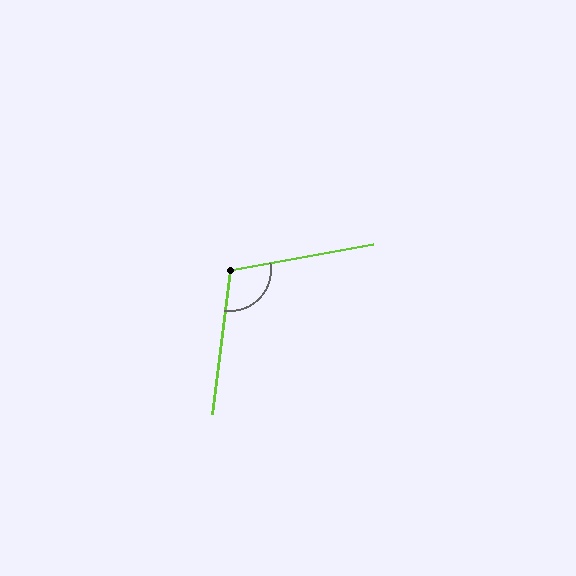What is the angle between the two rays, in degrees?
Approximately 107 degrees.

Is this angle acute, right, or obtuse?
It is obtuse.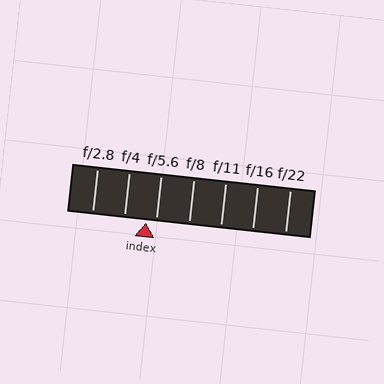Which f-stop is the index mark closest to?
The index mark is closest to f/5.6.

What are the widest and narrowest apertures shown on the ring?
The widest aperture shown is f/2.8 and the narrowest is f/22.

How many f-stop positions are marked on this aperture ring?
There are 7 f-stop positions marked.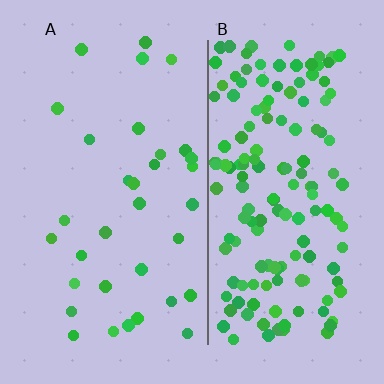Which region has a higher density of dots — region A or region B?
B (the right).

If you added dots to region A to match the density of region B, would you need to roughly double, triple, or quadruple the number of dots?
Approximately quadruple.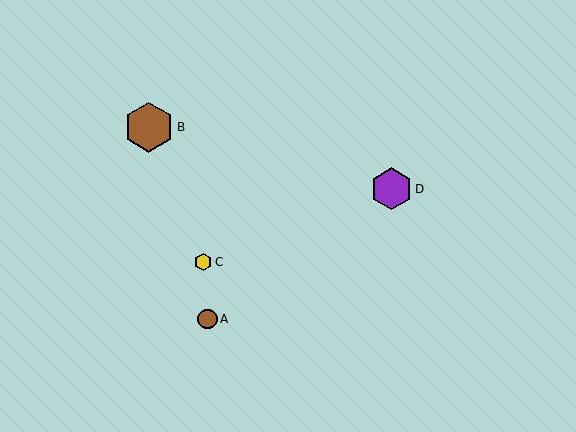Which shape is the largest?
The brown hexagon (labeled B) is the largest.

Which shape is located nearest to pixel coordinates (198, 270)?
The yellow hexagon (labeled C) at (203, 262) is nearest to that location.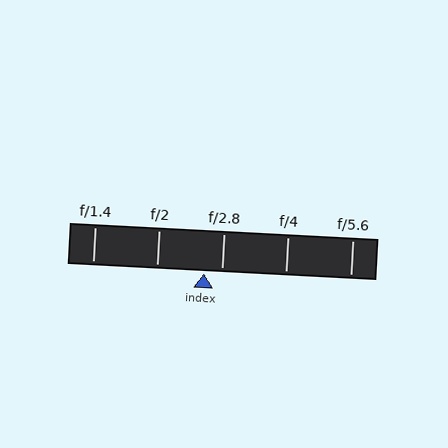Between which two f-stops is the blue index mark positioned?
The index mark is between f/2 and f/2.8.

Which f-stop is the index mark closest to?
The index mark is closest to f/2.8.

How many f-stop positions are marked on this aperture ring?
There are 5 f-stop positions marked.